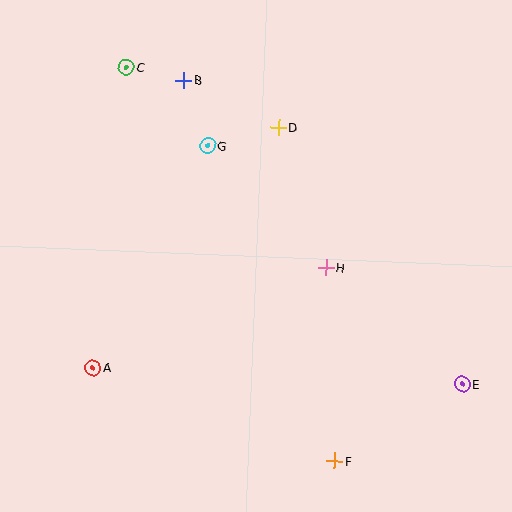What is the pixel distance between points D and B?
The distance between D and B is 106 pixels.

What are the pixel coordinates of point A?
Point A is at (93, 368).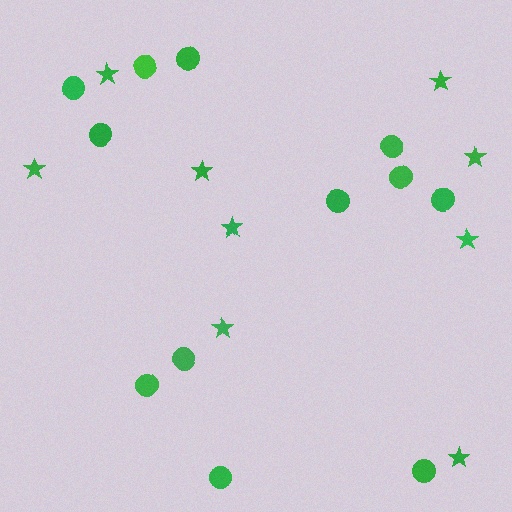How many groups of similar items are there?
There are 2 groups: one group of circles (12) and one group of stars (9).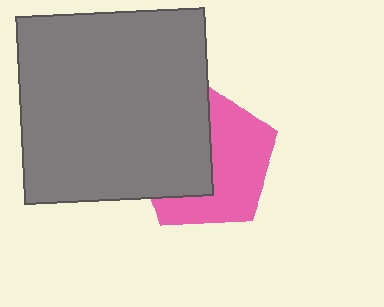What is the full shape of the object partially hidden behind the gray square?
The partially hidden object is a pink pentagon.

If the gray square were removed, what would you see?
You would see the complete pink pentagon.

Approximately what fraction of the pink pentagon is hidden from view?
Roughly 47% of the pink pentagon is hidden behind the gray square.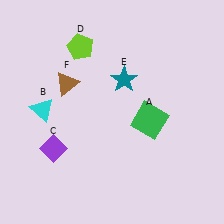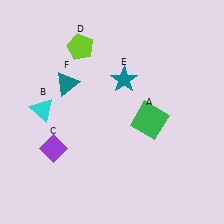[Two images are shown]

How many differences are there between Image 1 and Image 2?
There is 1 difference between the two images.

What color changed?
The triangle (F) changed from brown in Image 1 to teal in Image 2.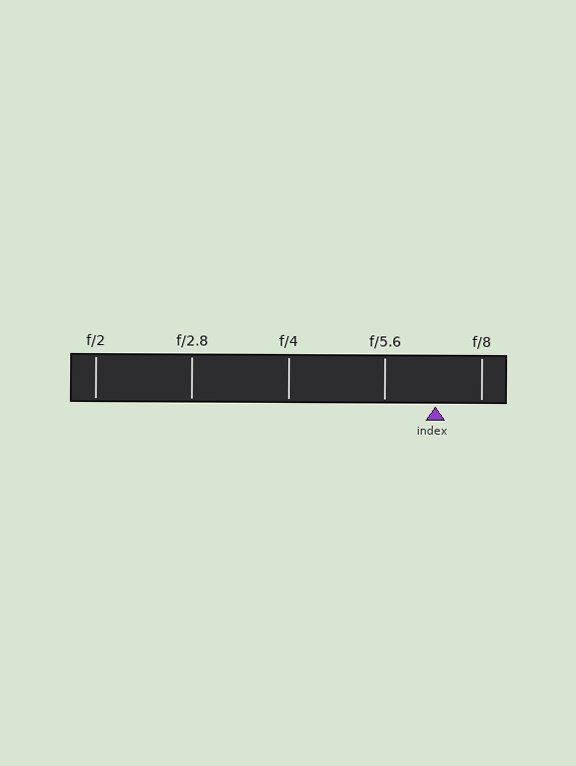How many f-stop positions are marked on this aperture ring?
There are 5 f-stop positions marked.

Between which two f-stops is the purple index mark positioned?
The index mark is between f/5.6 and f/8.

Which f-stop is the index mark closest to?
The index mark is closest to f/8.